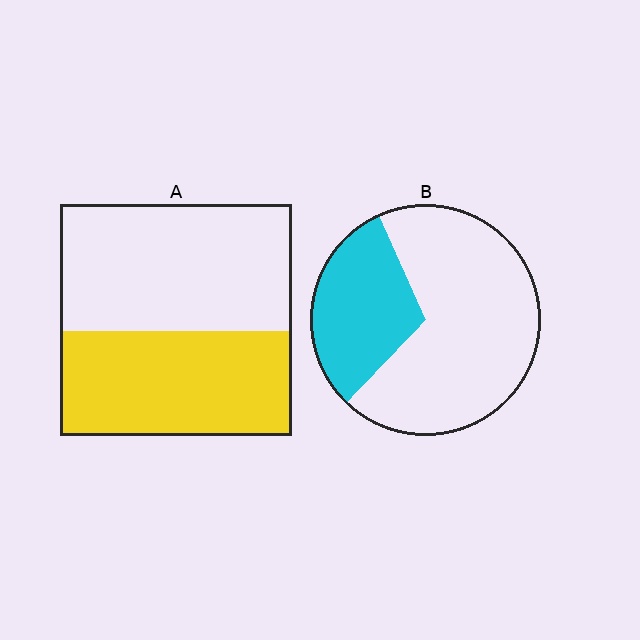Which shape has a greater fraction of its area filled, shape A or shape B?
Shape A.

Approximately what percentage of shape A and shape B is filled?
A is approximately 45% and B is approximately 30%.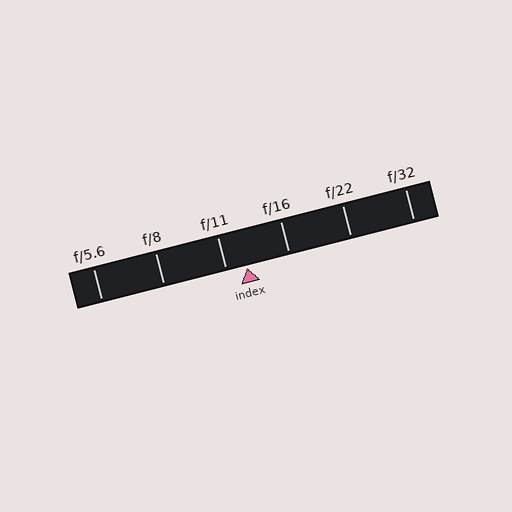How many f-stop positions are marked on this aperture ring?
There are 6 f-stop positions marked.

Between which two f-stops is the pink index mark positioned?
The index mark is between f/11 and f/16.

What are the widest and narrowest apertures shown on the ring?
The widest aperture shown is f/5.6 and the narrowest is f/32.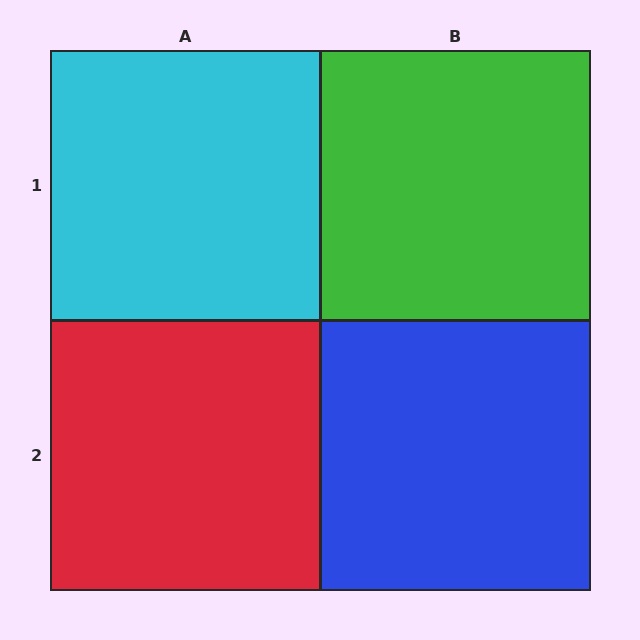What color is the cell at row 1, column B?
Green.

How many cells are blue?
1 cell is blue.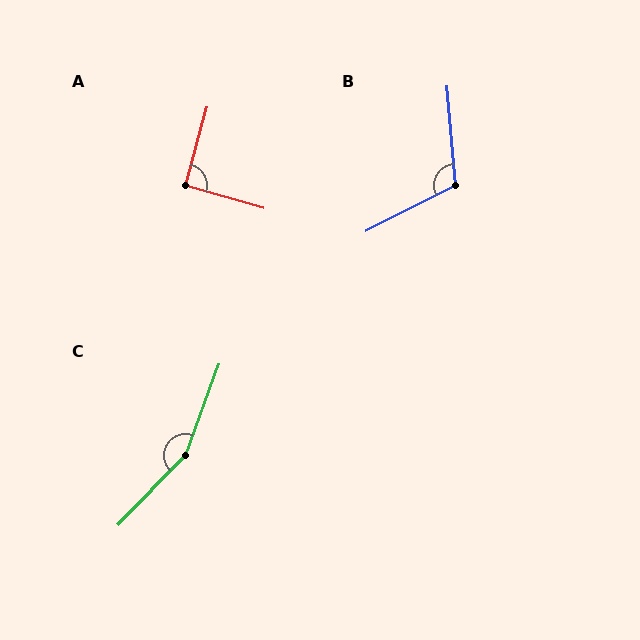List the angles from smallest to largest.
A (91°), B (112°), C (156°).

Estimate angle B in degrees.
Approximately 112 degrees.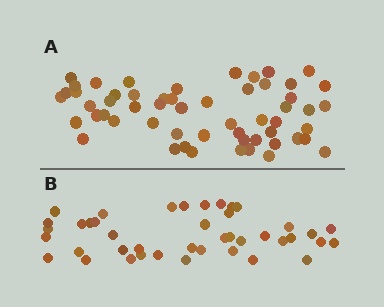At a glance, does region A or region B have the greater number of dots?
Region A (the top region) has more dots.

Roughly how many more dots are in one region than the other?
Region A has approximately 15 more dots than region B.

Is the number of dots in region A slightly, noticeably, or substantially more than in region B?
Region A has noticeably more, but not dramatically so. The ratio is roughly 1.3 to 1.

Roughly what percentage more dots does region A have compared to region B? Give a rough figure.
About 35% more.